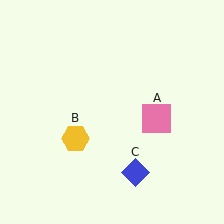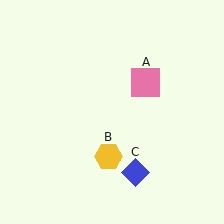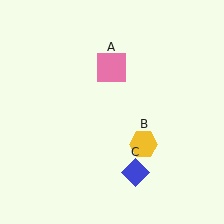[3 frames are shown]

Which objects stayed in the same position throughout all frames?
Blue diamond (object C) remained stationary.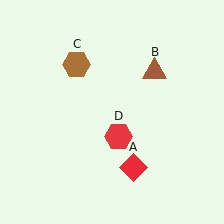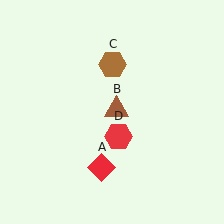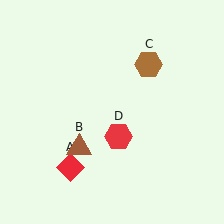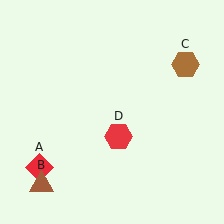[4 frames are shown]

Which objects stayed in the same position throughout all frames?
Red hexagon (object D) remained stationary.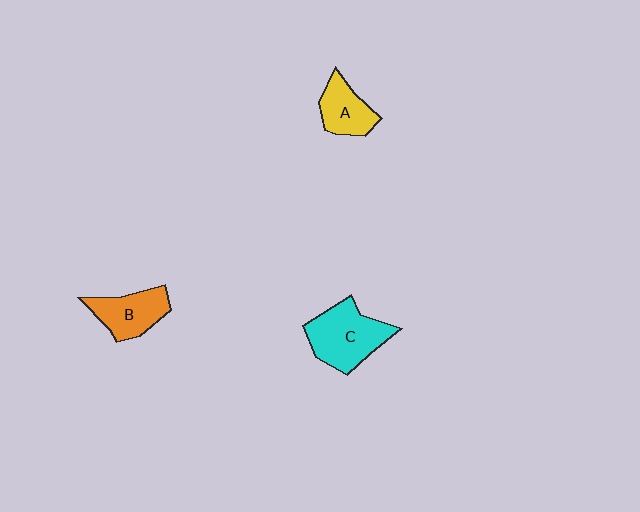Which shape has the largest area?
Shape C (cyan).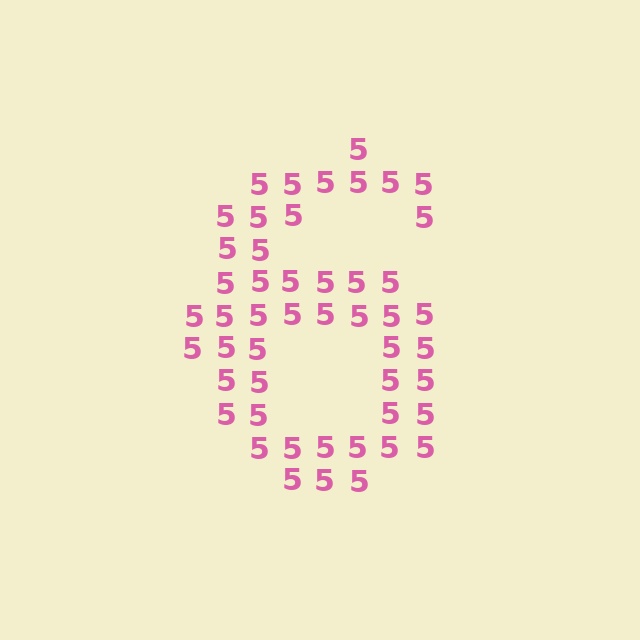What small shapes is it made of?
It is made of small digit 5's.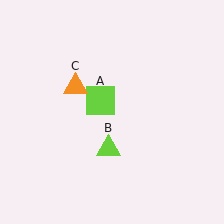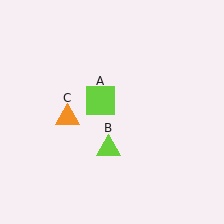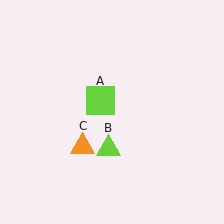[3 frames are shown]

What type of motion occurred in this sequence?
The orange triangle (object C) rotated counterclockwise around the center of the scene.